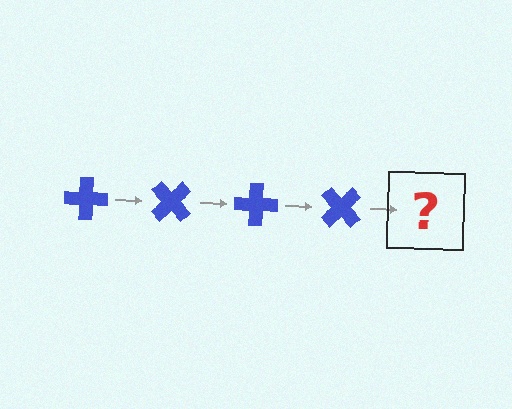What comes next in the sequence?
The next element should be a blue cross rotated 180 degrees.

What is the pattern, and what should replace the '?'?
The pattern is that the cross rotates 45 degrees each step. The '?' should be a blue cross rotated 180 degrees.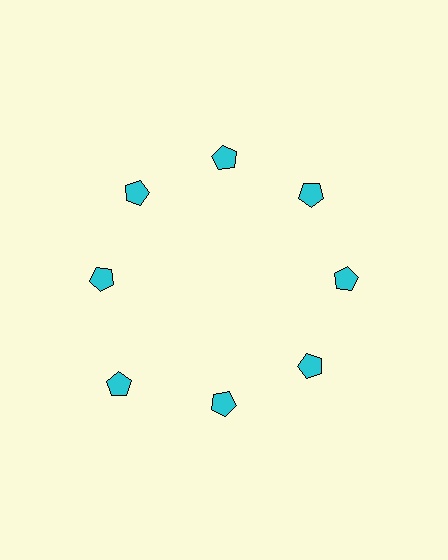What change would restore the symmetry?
The symmetry would be restored by moving it inward, back onto the ring so that all 8 pentagons sit at equal angles and equal distance from the center.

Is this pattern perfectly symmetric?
No. The 8 cyan pentagons are arranged in a ring, but one element near the 8 o'clock position is pushed outward from the center, breaking the 8-fold rotational symmetry.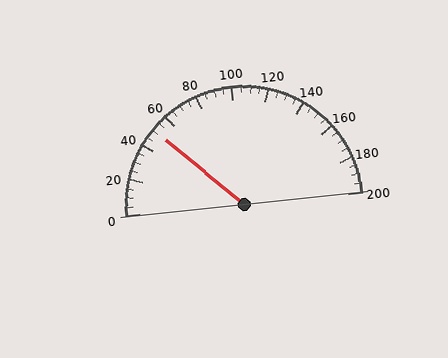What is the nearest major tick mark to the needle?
The nearest major tick mark is 40.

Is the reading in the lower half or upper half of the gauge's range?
The reading is in the lower half of the range (0 to 200).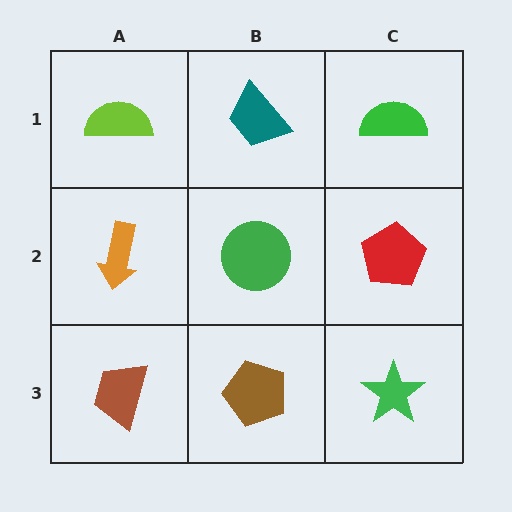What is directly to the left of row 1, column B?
A lime semicircle.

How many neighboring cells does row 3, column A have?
2.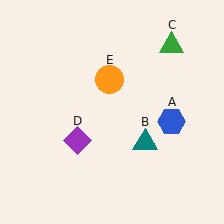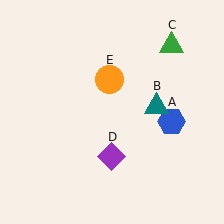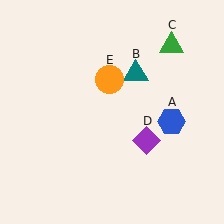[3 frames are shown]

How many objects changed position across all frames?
2 objects changed position: teal triangle (object B), purple diamond (object D).